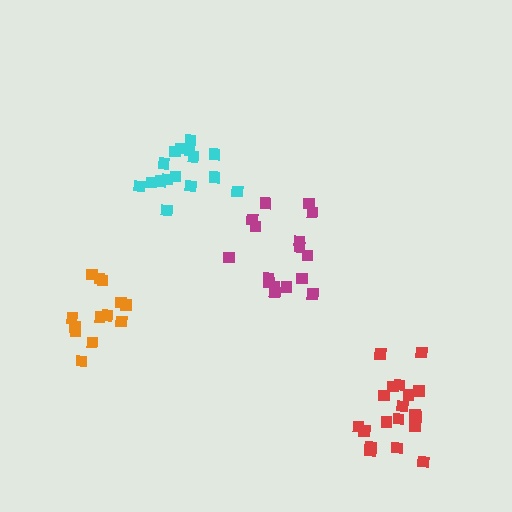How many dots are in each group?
Group 1: 16 dots, Group 2: 16 dots, Group 3: 13 dots, Group 4: 19 dots (64 total).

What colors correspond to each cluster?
The clusters are colored: magenta, cyan, orange, red.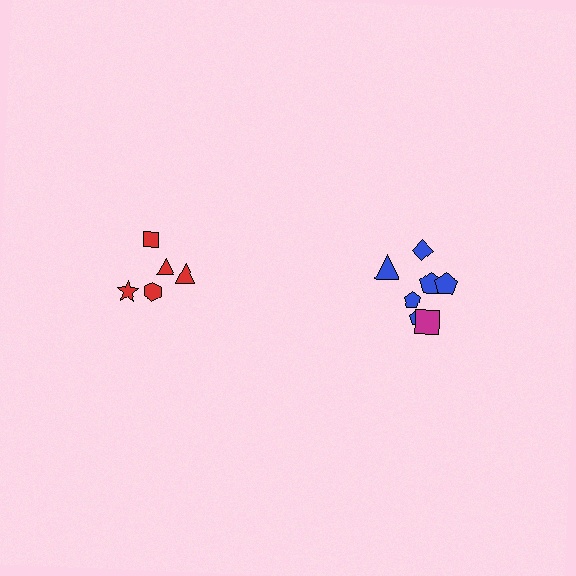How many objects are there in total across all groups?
There are 12 objects.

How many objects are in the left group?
There are 5 objects.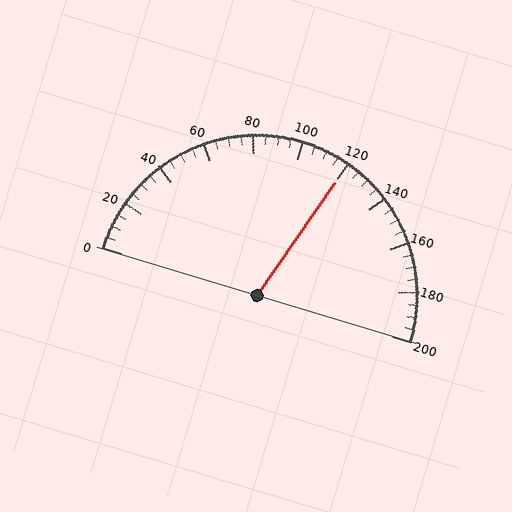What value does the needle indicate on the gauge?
The needle indicates approximately 120.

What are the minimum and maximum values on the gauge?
The gauge ranges from 0 to 200.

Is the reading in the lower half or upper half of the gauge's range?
The reading is in the upper half of the range (0 to 200).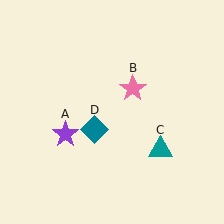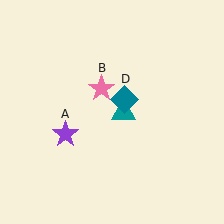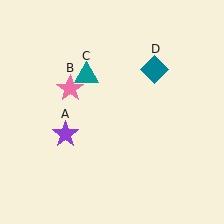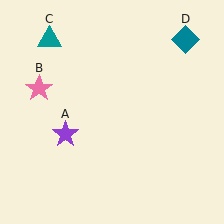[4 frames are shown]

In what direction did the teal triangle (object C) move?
The teal triangle (object C) moved up and to the left.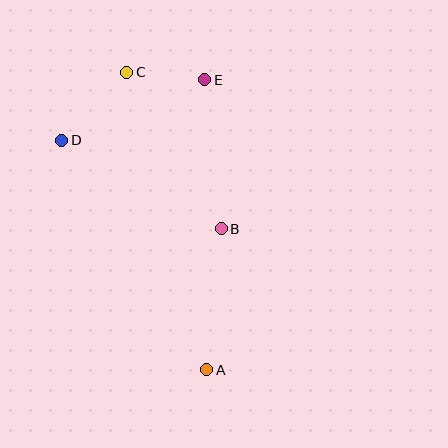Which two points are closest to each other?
Points C and E are closest to each other.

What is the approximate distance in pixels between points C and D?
The distance between C and D is approximately 94 pixels.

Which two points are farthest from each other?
Points A and C are farthest from each other.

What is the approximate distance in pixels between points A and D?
The distance between A and D is approximately 272 pixels.